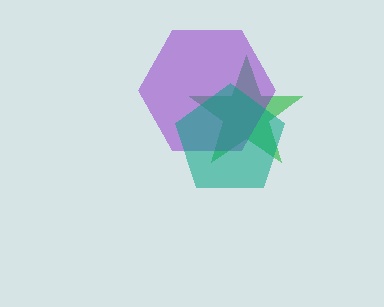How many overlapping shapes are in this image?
There are 3 overlapping shapes in the image.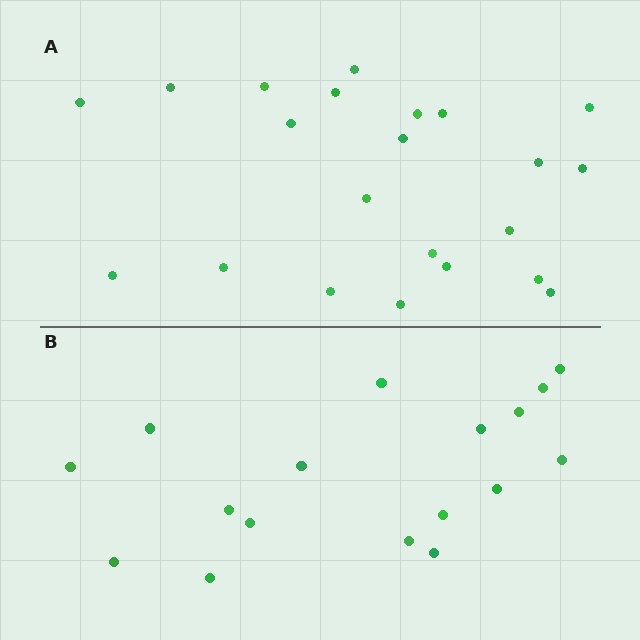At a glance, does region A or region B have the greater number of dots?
Region A (the top region) has more dots.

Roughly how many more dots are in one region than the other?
Region A has about 5 more dots than region B.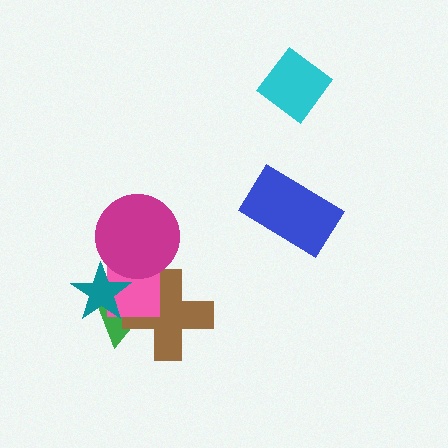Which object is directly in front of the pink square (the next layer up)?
The magenta circle is directly in front of the pink square.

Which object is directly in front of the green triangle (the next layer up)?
The brown cross is directly in front of the green triangle.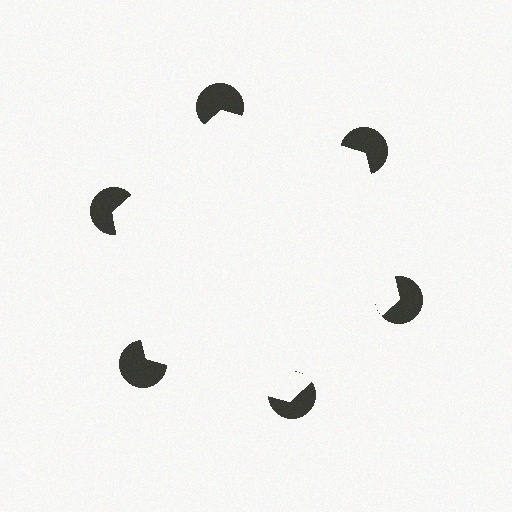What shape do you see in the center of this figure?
An illusory hexagon — its edges are inferred from the aligned wedge cuts in the pac-man discs, not physically drawn.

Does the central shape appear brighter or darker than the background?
It typically appears slightly brighter than the background, even though no actual brightness change is drawn.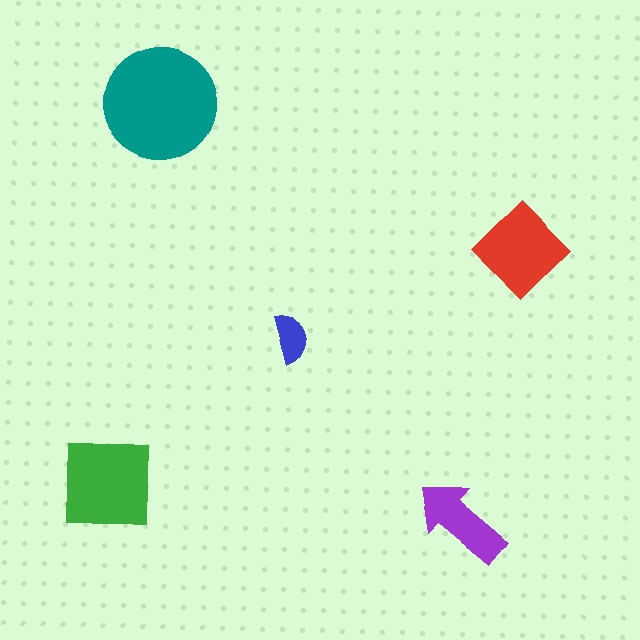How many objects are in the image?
There are 5 objects in the image.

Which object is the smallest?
The blue semicircle.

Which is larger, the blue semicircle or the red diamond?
The red diamond.